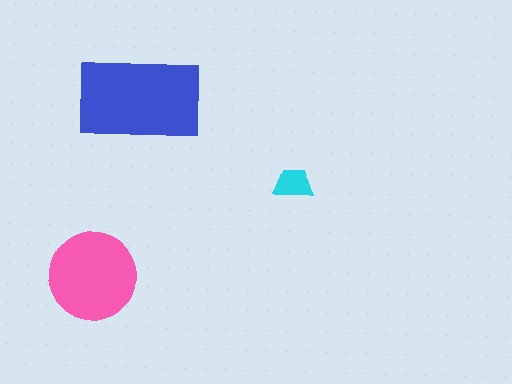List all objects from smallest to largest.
The cyan trapezoid, the pink circle, the blue rectangle.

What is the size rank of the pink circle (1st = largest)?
2nd.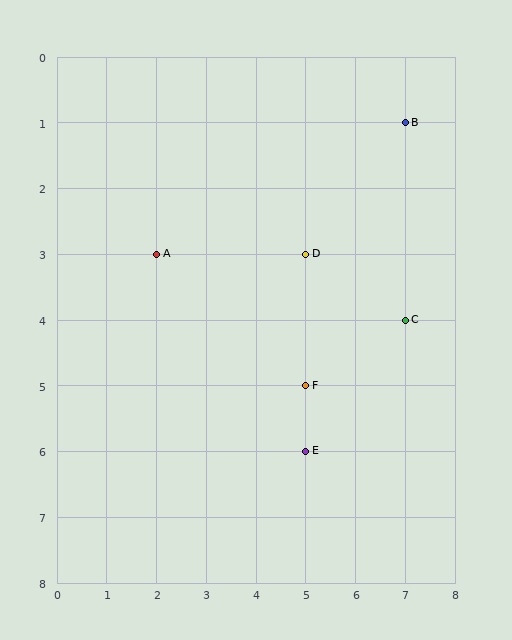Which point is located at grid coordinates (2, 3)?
Point A is at (2, 3).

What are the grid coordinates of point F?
Point F is at grid coordinates (5, 5).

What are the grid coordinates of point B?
Point B is at grid coordinates (7, 1).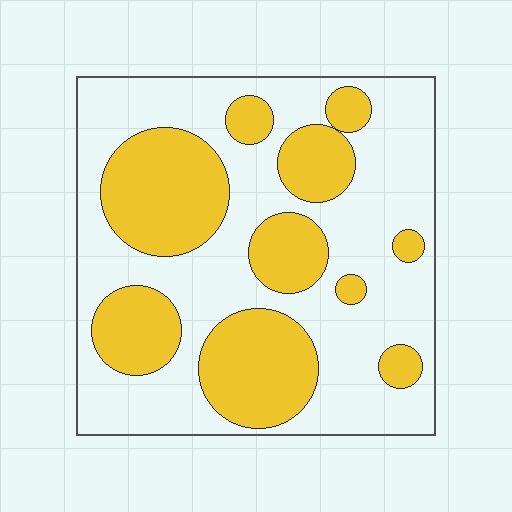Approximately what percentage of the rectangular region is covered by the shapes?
Approximately 35%.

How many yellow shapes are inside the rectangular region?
10.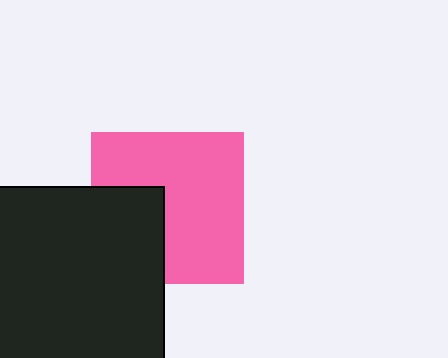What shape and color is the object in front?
The object in front is a black rectangle.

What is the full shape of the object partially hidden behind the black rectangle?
The partially hidden object is a pink square.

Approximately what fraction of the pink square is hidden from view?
Roughly 31% of the pink square is hidden behind the black rectangle.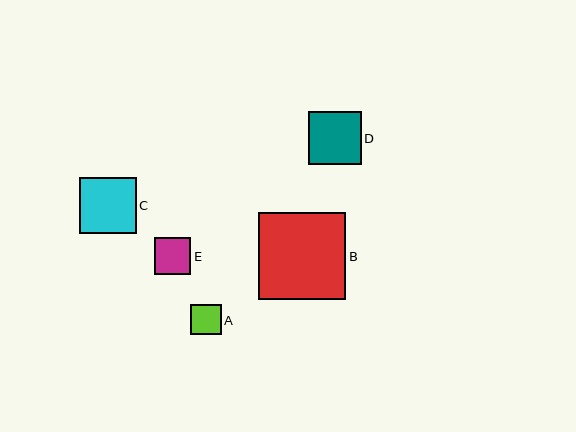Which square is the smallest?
Square A is the smallest with a size of approximately 31 pixels.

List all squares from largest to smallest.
From largest to smallest: B, C, D, E, A.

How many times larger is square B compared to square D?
Square B is approximately 1.7 times the size of square D.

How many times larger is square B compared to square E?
Square B is approximately 2.4 times the size of square E.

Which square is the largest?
Square B is the largest with a size of approximately 87 pixels.